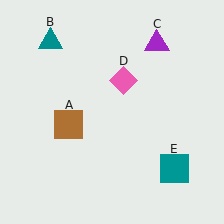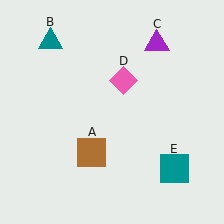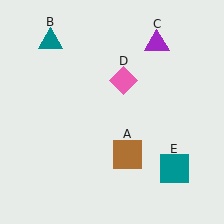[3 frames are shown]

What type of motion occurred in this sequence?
The brown square (object A) rotated counterclockwise around the center of the scene.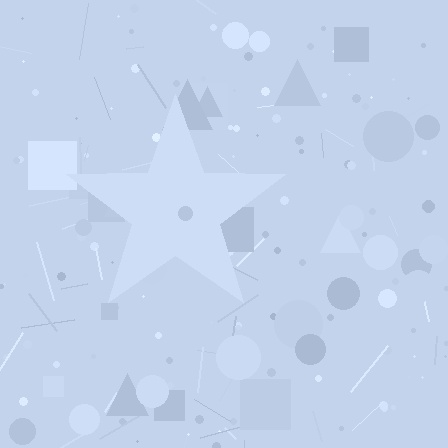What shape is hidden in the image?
A star is hidden in the image.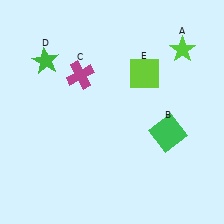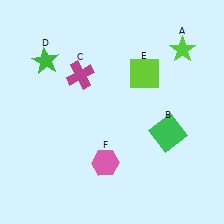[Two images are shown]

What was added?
A pink hexagon (F) was added in Image 2.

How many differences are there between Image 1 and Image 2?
There is 1 difference between the two images.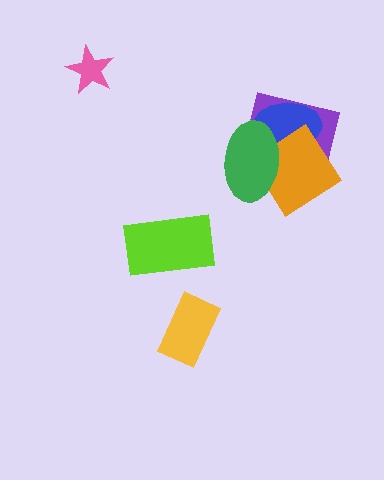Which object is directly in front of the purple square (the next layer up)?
The blue ellipse is directly in front of the purple square.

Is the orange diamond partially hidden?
Yes, it is partially covered by another shape.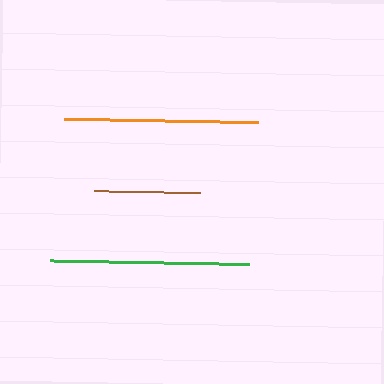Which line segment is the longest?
The green line is the longest at approximately 199 pixels.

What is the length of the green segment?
The green segment is approximately 199 pixels long.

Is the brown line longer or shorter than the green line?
The green line is longer than the brown line.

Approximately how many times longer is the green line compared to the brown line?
The green line is approximately 1.9 times the length of the brown line.